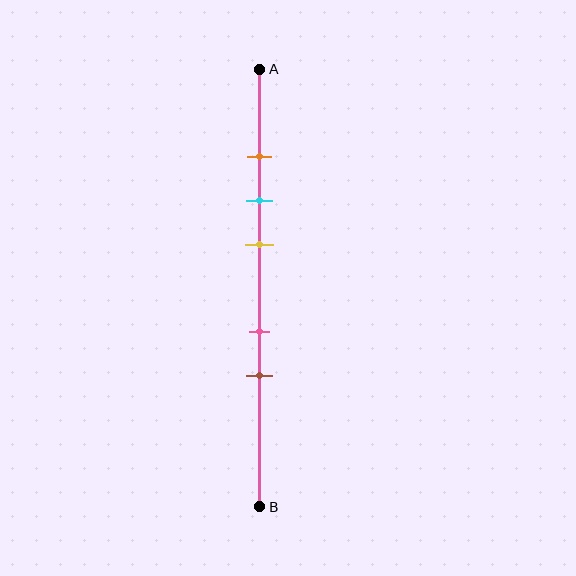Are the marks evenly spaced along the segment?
No, the marks are not evenly spaced.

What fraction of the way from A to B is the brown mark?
The brown mark is approximately 70% (0.7) of the way from A to B.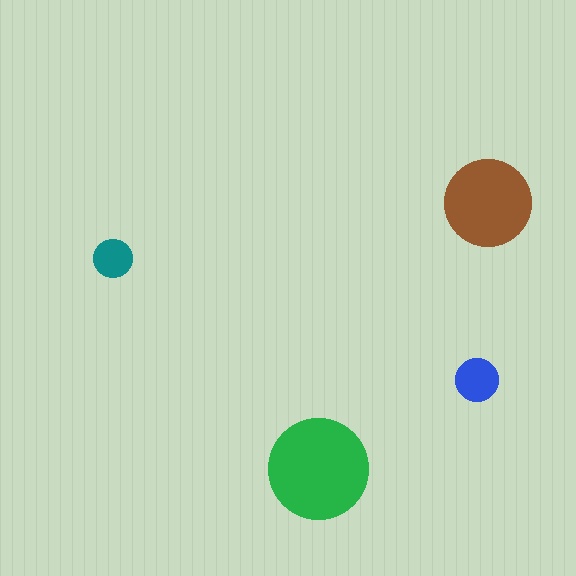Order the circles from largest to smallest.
the green one, the brown one, the blue one, the teal one.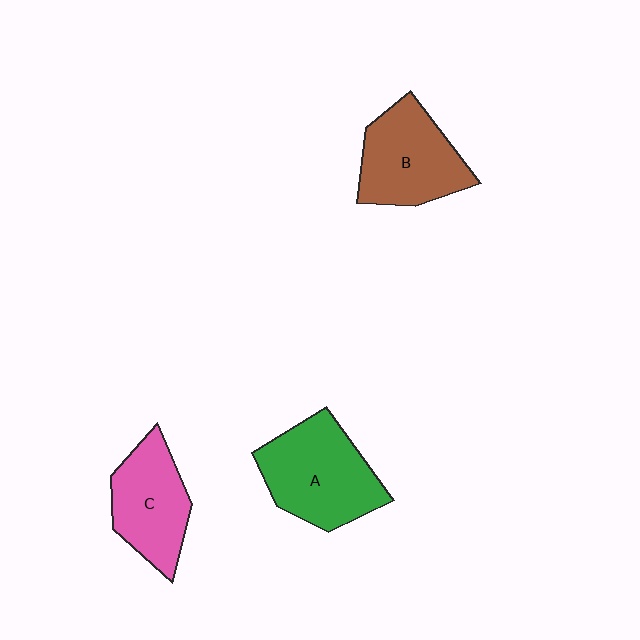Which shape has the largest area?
Shape A (green).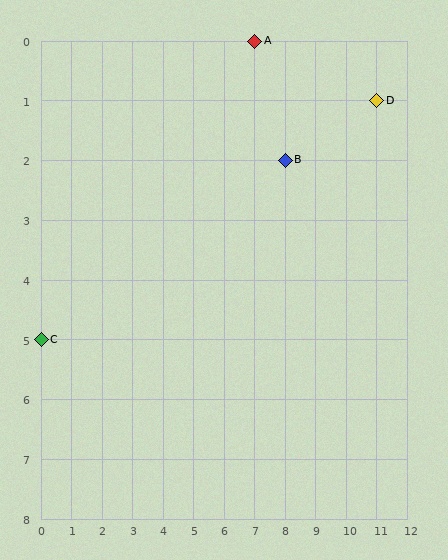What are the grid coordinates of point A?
Point A is at grid coordinates (7, 0).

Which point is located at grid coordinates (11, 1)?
Point D is at (11, 1).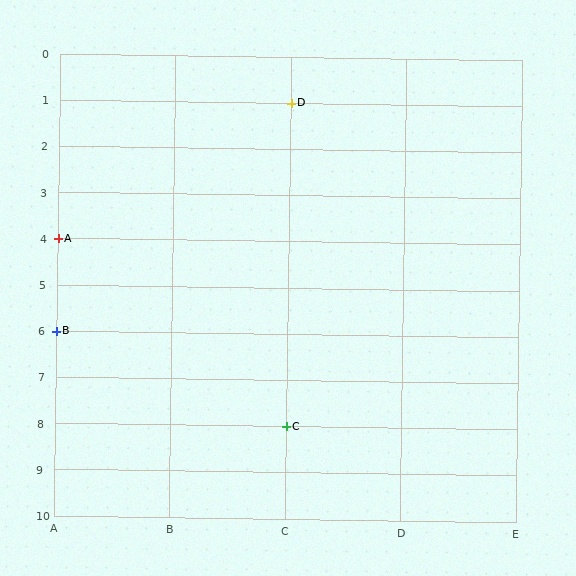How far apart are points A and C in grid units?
Points A and C are 2 columns and 4 rows apart (about 4.5 grid units diagonally).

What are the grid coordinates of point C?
Point C is at grid coordinates (C, 8).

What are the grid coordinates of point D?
Point D is at grid coordinates (C, 1).